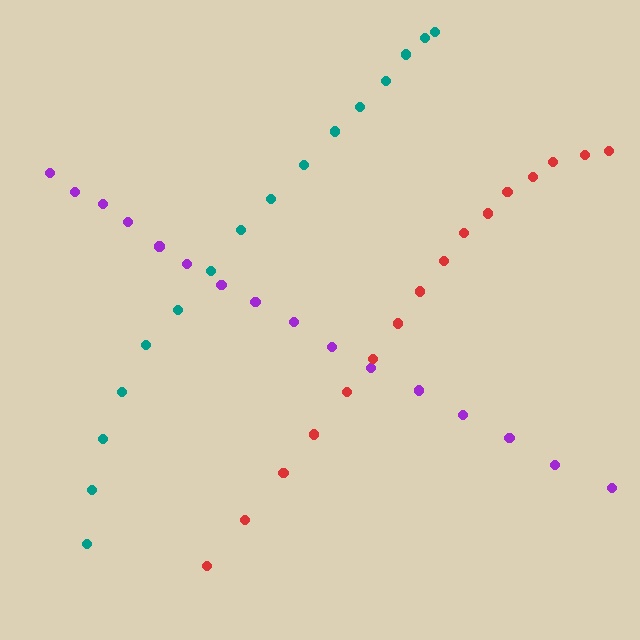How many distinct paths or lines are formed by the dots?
There are 3 distinct paths.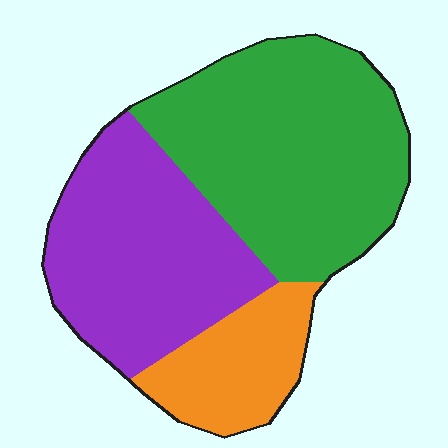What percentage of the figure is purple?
Purple takes up about three eighths (3/8) of the figure.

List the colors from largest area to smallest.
From largest to smallest: green, purple, orange.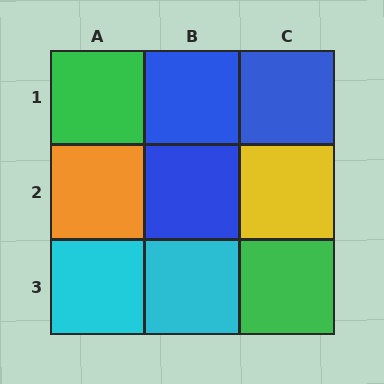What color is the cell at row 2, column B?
Blue.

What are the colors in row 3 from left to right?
Cyan, cyan, green.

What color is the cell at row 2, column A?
Orange.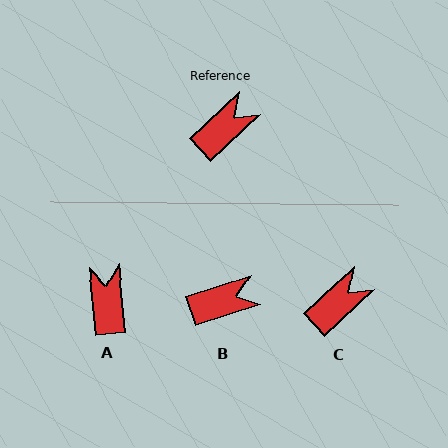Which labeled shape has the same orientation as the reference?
C.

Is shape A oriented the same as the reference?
No, it is off by about 53 degrees.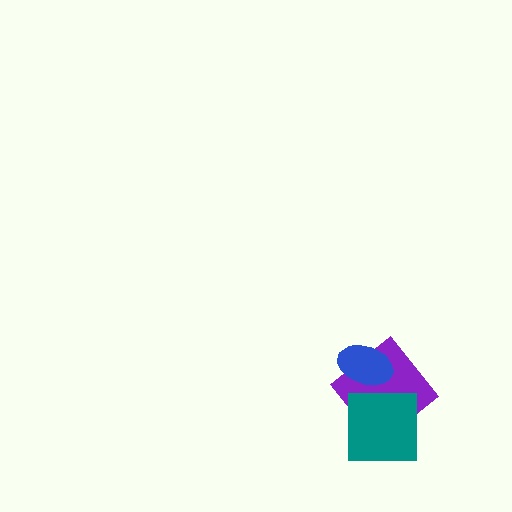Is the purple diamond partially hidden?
Yes, it is partially covered by another shape.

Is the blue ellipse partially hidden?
No, no other shape covers it.